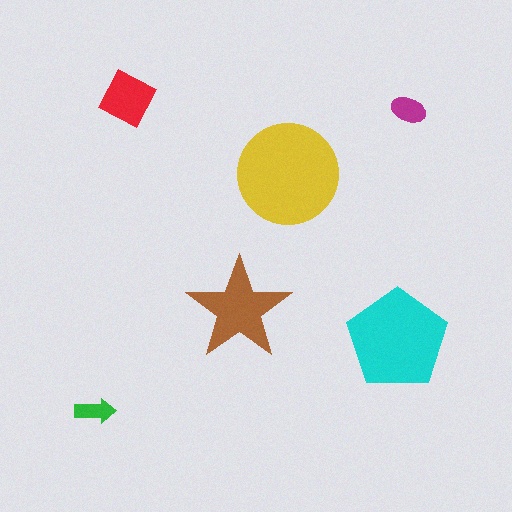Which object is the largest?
The yellow circle.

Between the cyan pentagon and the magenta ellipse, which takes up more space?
The cyan pentagon.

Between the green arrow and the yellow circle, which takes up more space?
The yellow circle.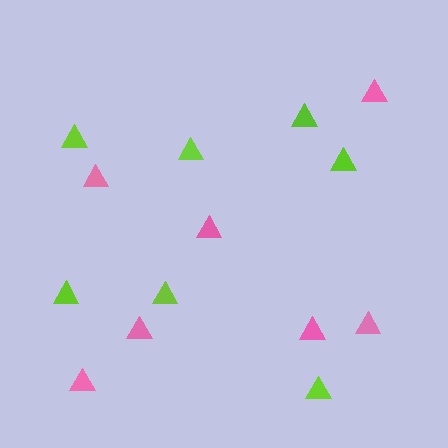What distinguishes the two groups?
There are 2 groups: one group of pink triangles (7) and one group of lime triangles (7).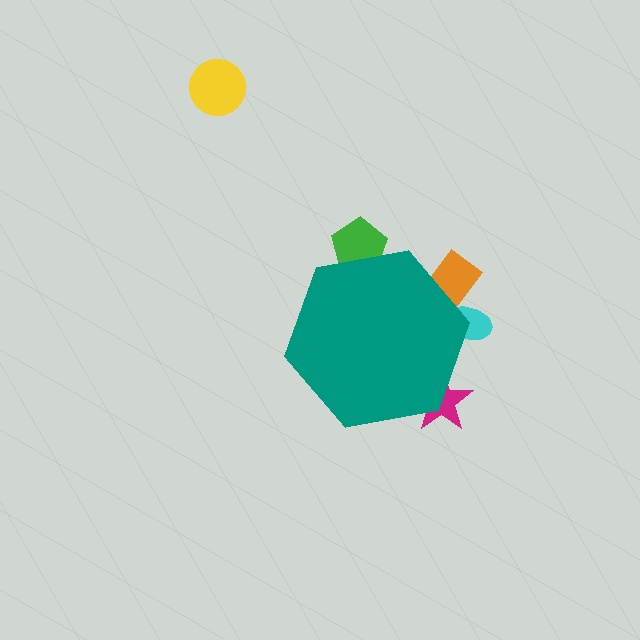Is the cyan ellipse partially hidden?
Yes, the cyan ellipse is partially hidden behind the teal hexagon.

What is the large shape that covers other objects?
A teal hexagon.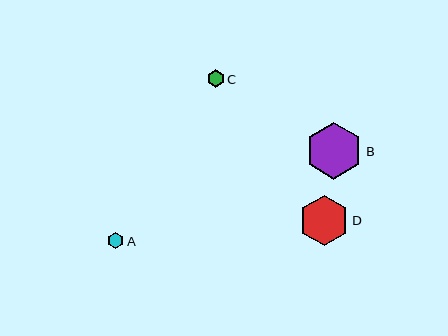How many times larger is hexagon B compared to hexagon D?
Hexagon B is approximately 1.1 times the size of hexagon D.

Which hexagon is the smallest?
Hexagon A is the smallest with a size of approximately 16 pixels.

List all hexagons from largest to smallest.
From largest to smallest: B, D, C, A.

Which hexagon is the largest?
Hexagon B is the largest with a size of approximately 57 pixels.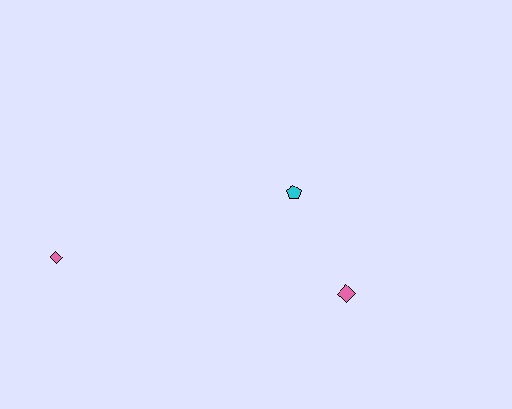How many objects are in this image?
There are 3 objects.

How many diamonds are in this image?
There are 2 diamonds.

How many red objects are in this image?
There are no red objects.